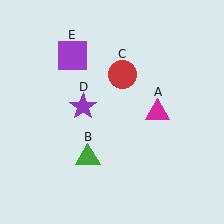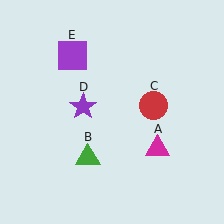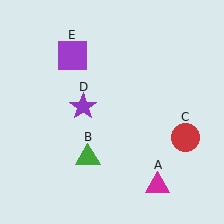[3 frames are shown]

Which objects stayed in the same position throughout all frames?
Green triangle (object B) and purple star (object D) and purple square (object E) remained stationary.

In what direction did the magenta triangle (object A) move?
The magenta triangle (object A) moved down.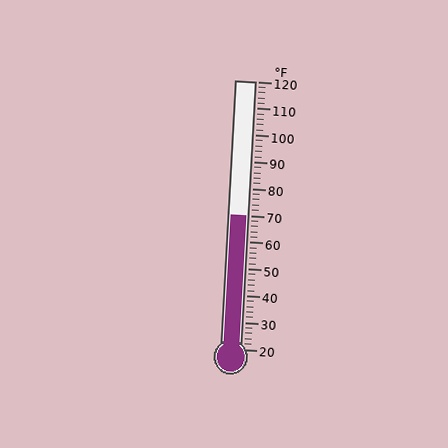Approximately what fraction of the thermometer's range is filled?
The thermometer is filled to approximately 50% of its range.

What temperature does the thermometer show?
The thermometer shows approximately 70°F.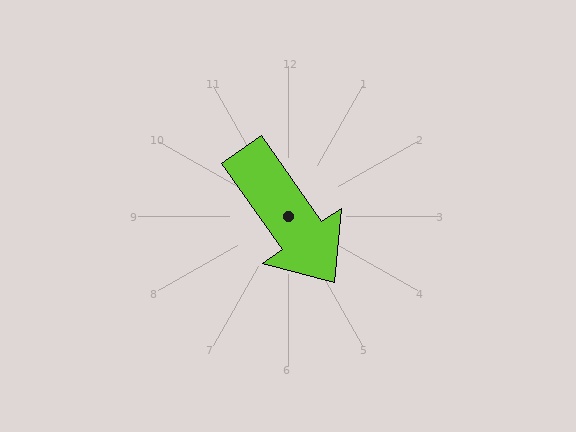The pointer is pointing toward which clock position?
Roughly 5 o'clock.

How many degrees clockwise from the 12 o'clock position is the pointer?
Approximately 145 degrees.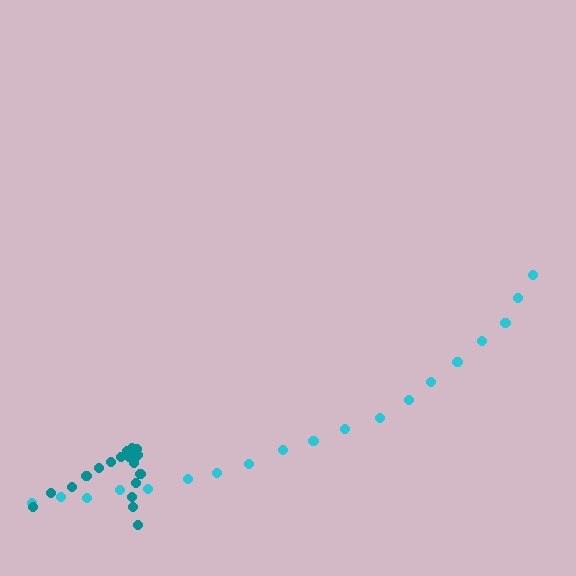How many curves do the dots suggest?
There are 2 distinct paths.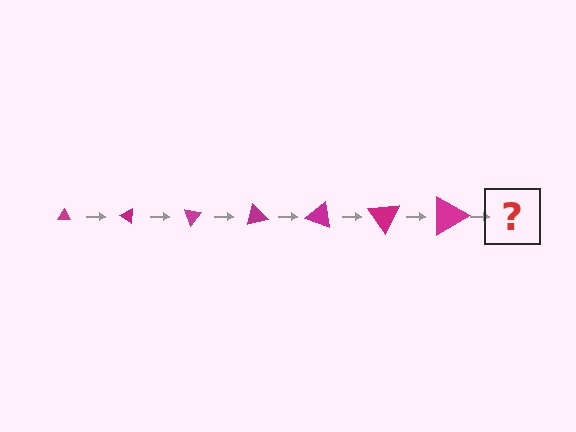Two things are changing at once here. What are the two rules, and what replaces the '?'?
The two rules are that the triangle grows larger each step and it rotates 35 degrees each step. The '?' should be a triangle, larger than the previous one and rotated 245 degrees from the start.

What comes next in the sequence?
The next element should be a triangle, larger than the previous one and rotated 245 degrees from the start.